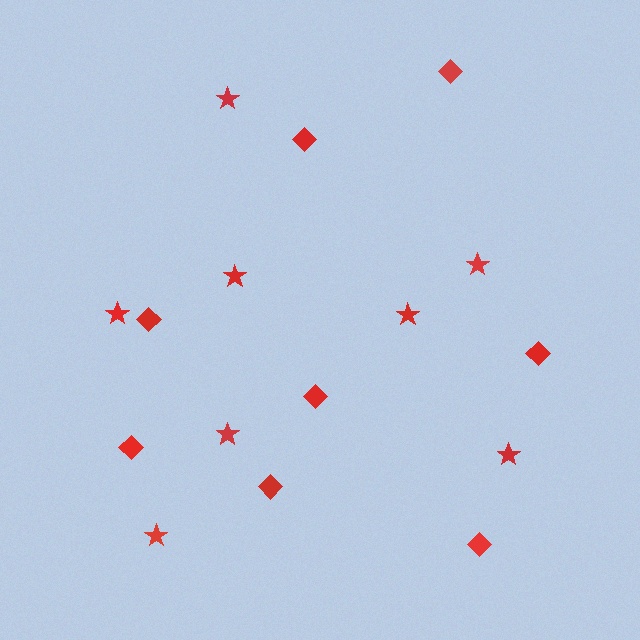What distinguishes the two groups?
There are 2 groups: one group of stars (8) and one group of diamonds (8).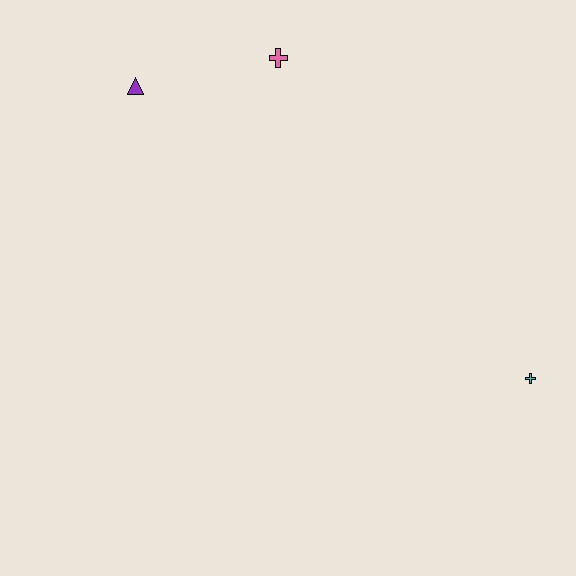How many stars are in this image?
There are no stars.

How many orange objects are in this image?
There are no orange objects.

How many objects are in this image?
There are 3 objects.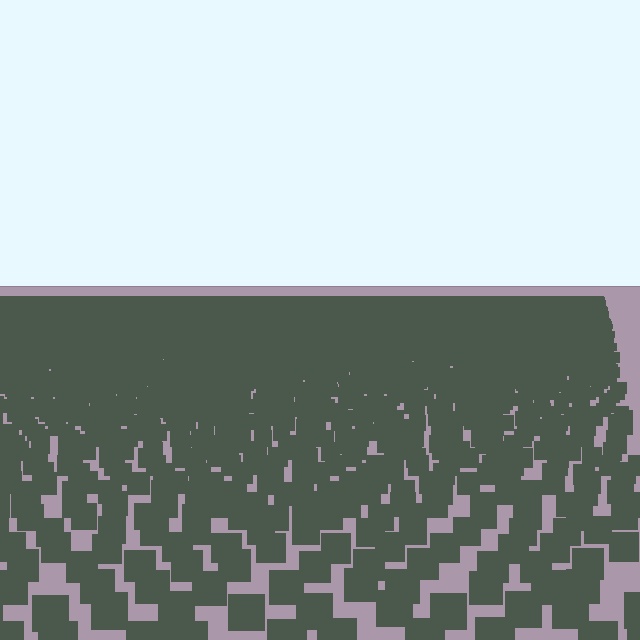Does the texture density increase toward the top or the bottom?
Density increases toward the top.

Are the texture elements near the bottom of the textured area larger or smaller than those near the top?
Larger. Near the bottom, elements are closer to the viewer and appear at a bigger on-screen size.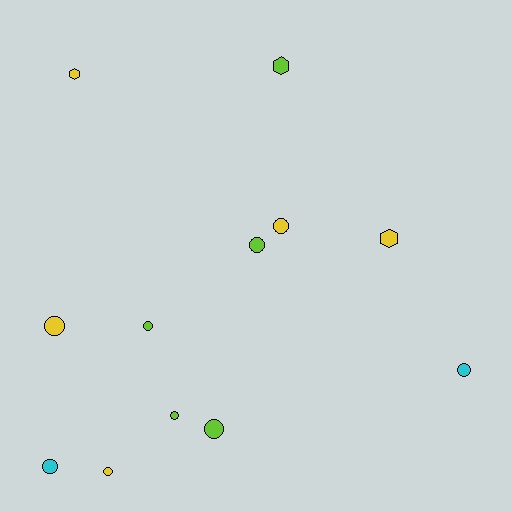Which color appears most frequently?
Lime, with 5 objects.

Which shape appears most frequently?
Circle, with 9 objects.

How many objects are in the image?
There are 12 objects.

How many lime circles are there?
There are 4 lime circles.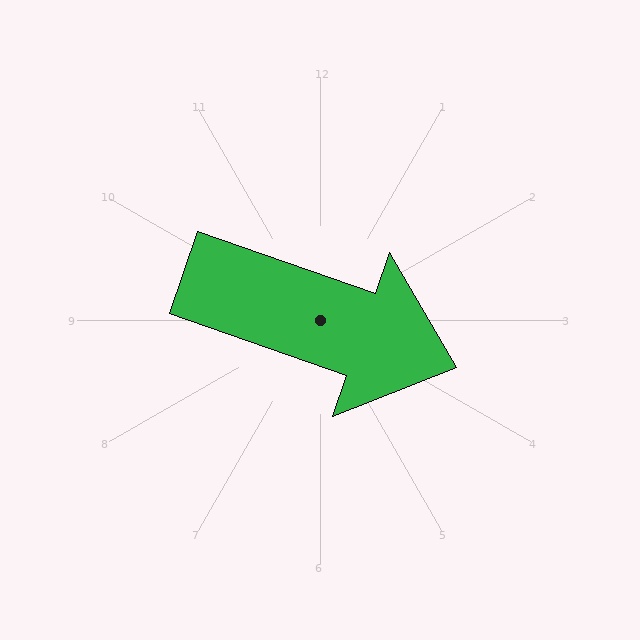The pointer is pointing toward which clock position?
Roughly 4 o'clock.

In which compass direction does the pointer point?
East.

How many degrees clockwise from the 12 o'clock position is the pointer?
Approximately 109 degrees.